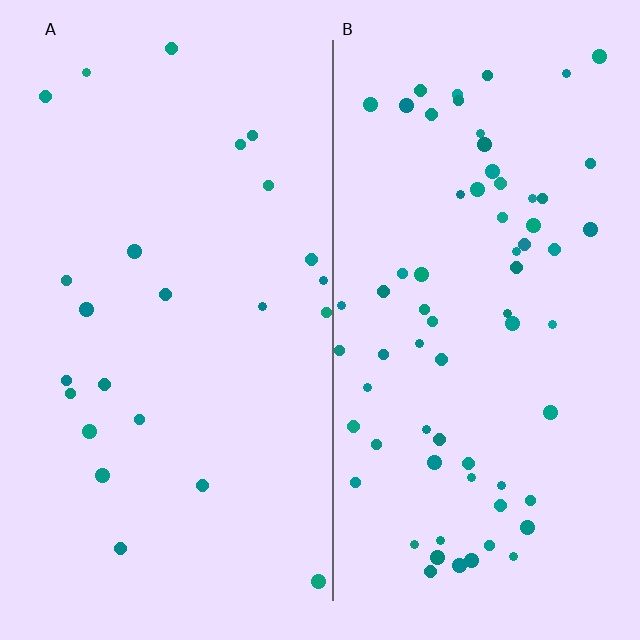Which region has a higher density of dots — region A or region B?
B (the right).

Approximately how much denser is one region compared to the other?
Approximately 2.8× — region B over region A.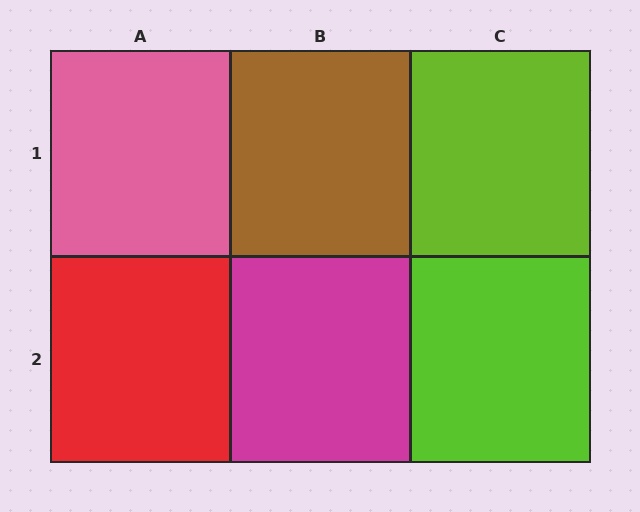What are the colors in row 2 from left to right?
Red, magenta, lime.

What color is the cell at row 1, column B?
Brown.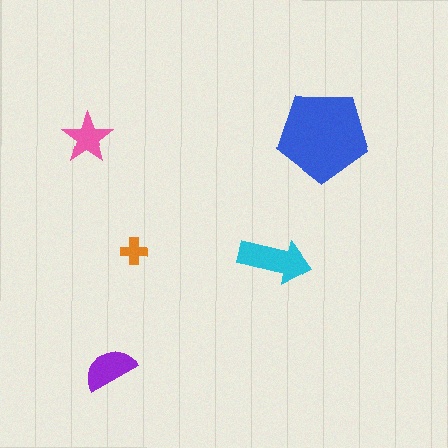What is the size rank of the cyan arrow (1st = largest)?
2nd.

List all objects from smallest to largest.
The orange cross, the pink star, the purple semicircle, the cyan arrow, the blue pentagon.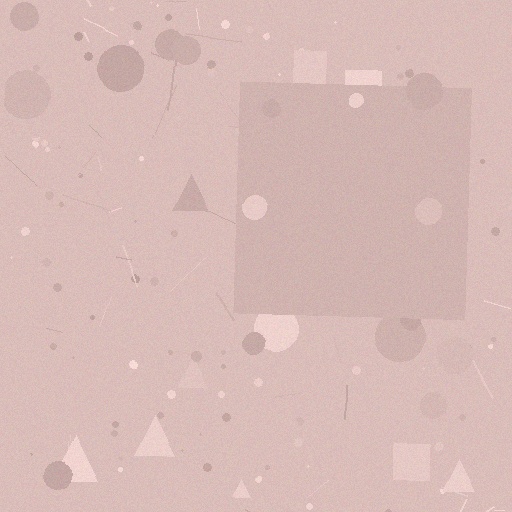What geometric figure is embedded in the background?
A square is embedded in the background.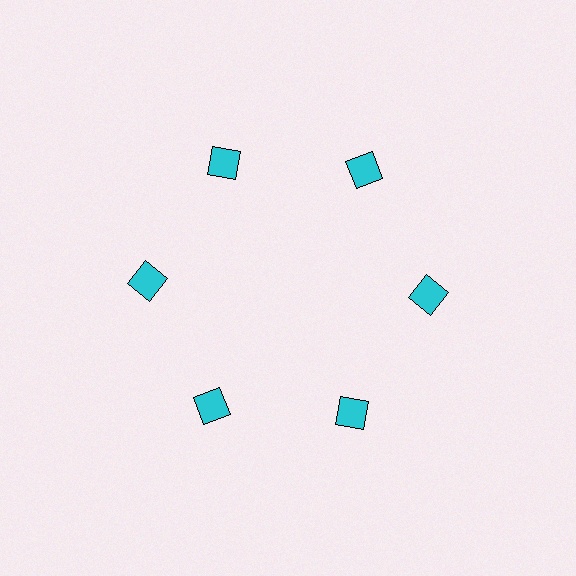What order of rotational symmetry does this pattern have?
This pattern has 6-fold rotational symmetry.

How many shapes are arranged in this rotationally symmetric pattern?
There are 6 shapes, arranged in 6 groups of 1.